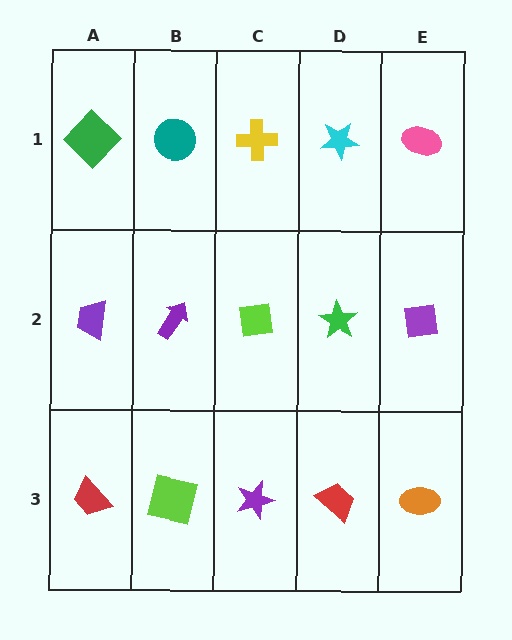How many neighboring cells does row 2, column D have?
4.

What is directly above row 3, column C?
A lime square.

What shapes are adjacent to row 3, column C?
A lime square (row 2, column C), a lime square (row 3, column B), a red trapezoid (row 3, column D).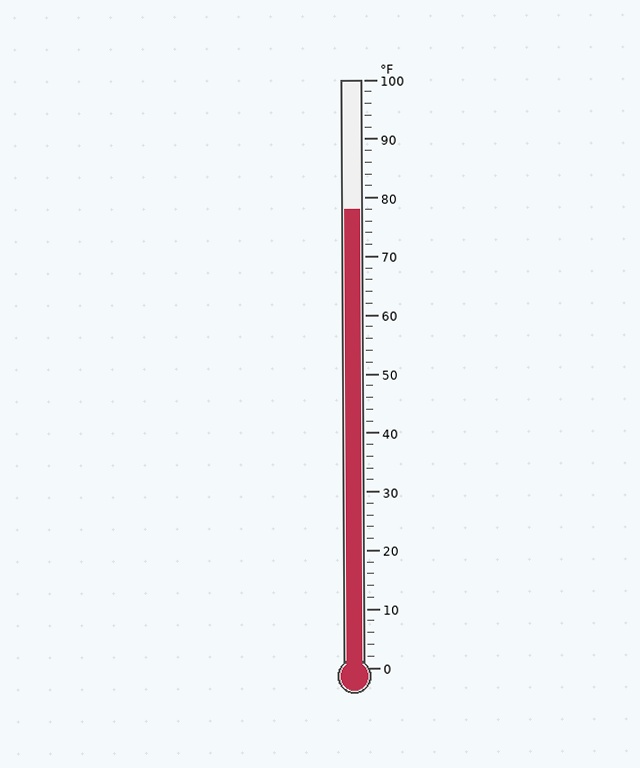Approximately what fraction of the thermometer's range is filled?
The thermometer is filled to approximately 80% of its range.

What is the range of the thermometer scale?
The thermometer scale ranges from 0°F to 100°F.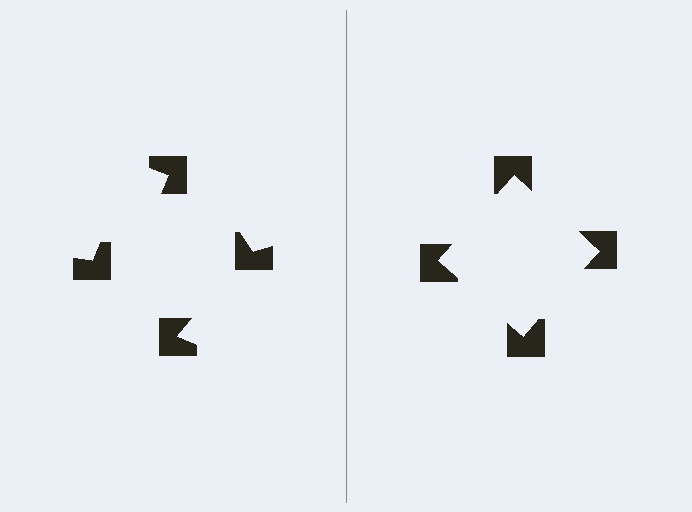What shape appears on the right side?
An illusory square.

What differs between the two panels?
The notched squares are positioned identically on both sides; only the wedge orientations differ. On the right they align to a square; on the left they are misaligned.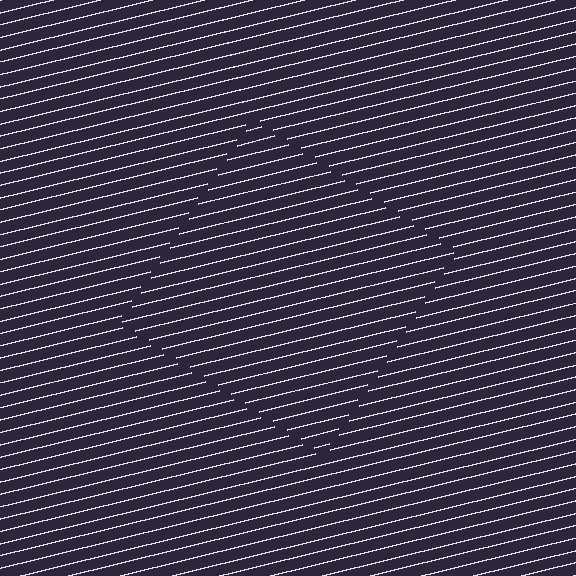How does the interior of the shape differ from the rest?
The interior of the shape contains the same grating, shifted by half a period — the contour is defined by the phase discontinuity where line-ends from the inner and outer gratings abut.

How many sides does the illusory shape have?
4 sides — the line-ends trace a square.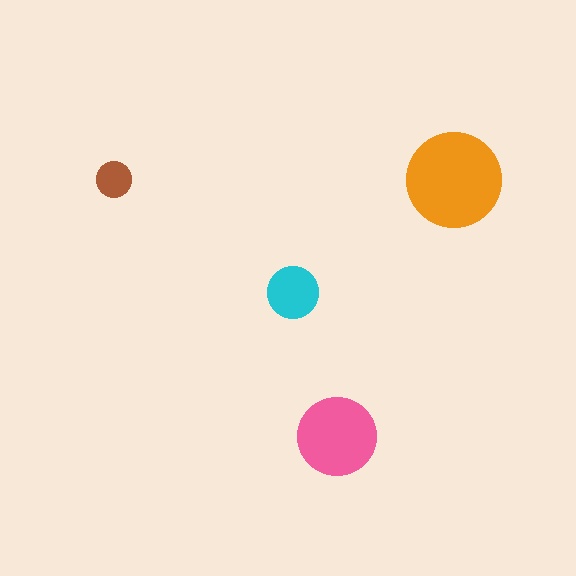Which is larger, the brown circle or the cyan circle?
The cyan one.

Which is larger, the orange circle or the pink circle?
The orange one.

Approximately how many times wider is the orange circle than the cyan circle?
About 2 times wider.